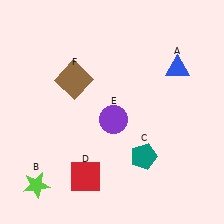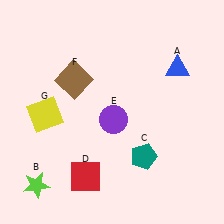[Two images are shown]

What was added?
A yellow square (G) was added in Image 2.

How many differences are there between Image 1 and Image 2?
There is 1 difference between the two images.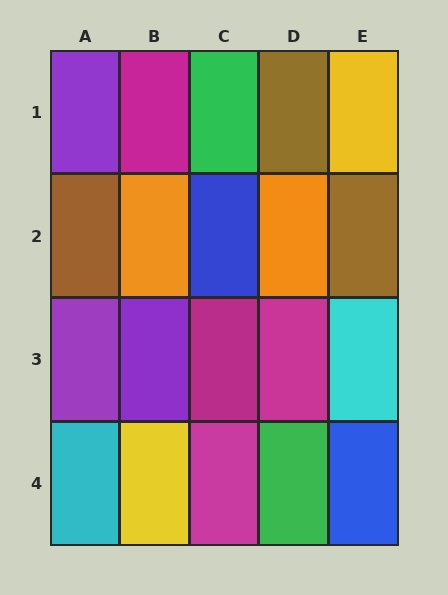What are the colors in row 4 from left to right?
Cyan, yellow, magenta, green, blue.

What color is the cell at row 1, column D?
Brown.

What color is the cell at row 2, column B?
Orange.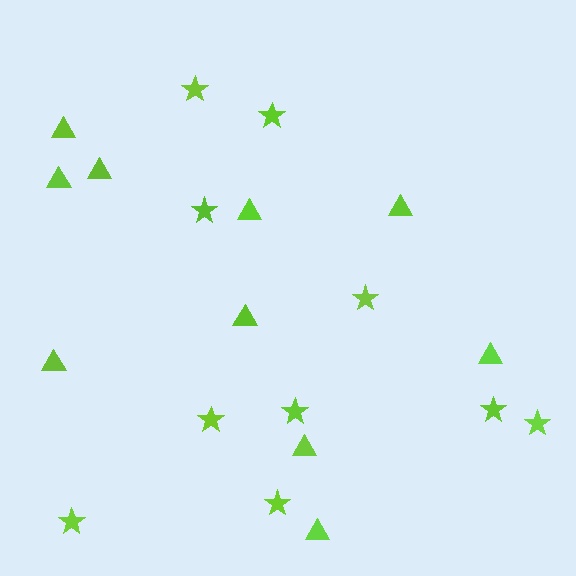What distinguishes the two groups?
There are 2 groups: one group of triangles (10) and one group of stars (10).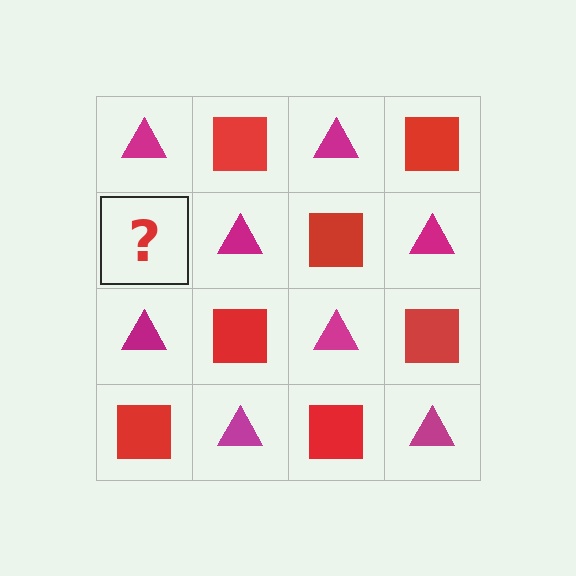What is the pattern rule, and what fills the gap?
The rule is that it alternates magenta triangle and red square in a checkerboard pattern. The gap should be filled with a red square.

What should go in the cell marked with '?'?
The missing cell should contain a red square.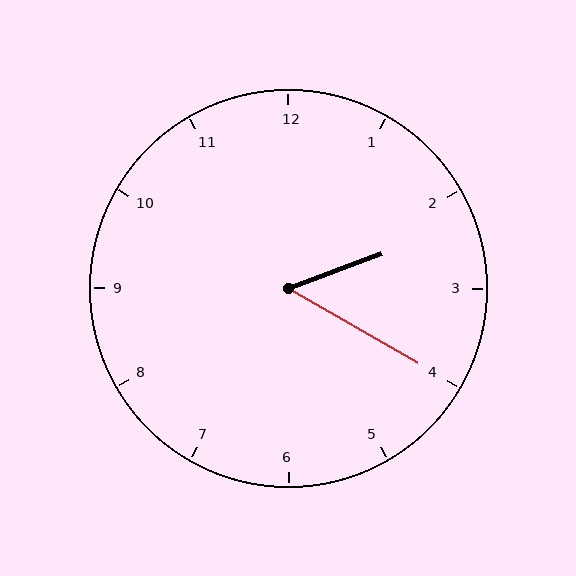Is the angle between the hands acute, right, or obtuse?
It is acute.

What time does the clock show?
2:20.